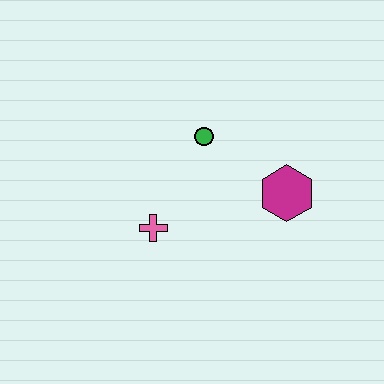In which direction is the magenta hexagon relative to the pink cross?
The magenta hexagon is to the right of the pink cross.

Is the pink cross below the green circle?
Yes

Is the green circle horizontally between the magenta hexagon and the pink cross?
Yes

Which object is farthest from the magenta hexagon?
The pink cross is farthest from the magenta hexagon.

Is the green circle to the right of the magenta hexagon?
No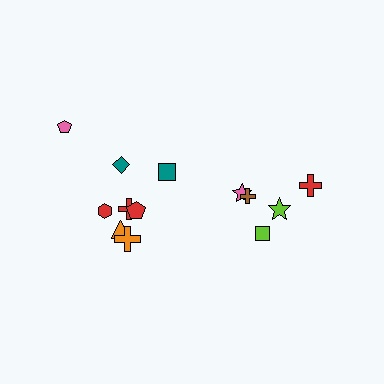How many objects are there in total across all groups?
There are 13 objects.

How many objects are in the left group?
There are 8 objects.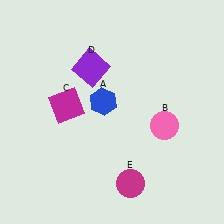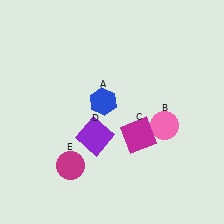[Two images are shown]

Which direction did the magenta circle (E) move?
The magenta circle (E) moved left.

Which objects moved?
The objects that moved are: the magenta square (C), the purple square (D), the magenta circle (E).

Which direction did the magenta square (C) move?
The magenta square (C) moved right.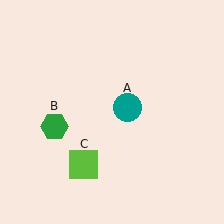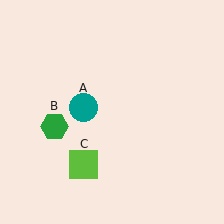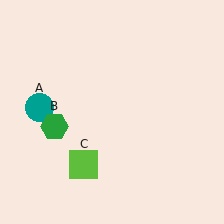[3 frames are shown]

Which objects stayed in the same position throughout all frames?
Green hexagon (object B) and lime square (object C) remained stationary.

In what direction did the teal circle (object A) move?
The teal circle (object A) moved left.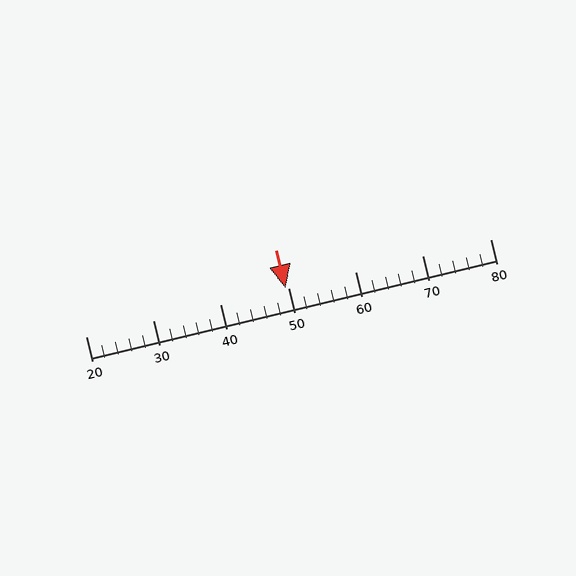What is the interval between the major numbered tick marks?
The major tick marks are spaced 10 units apart.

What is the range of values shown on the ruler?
The ruler shows values from 20 to 80.